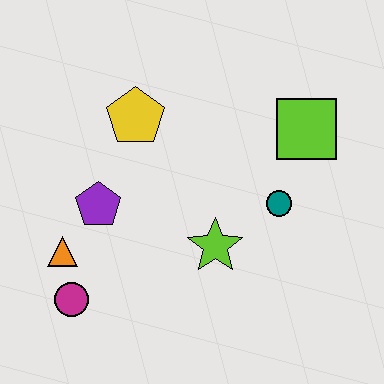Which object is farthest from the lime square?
The magenta circle is farthest from the lime square.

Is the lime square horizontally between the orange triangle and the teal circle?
No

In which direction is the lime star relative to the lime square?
The lime star is below the lime square.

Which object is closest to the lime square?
The teal circle is closest to the lime square.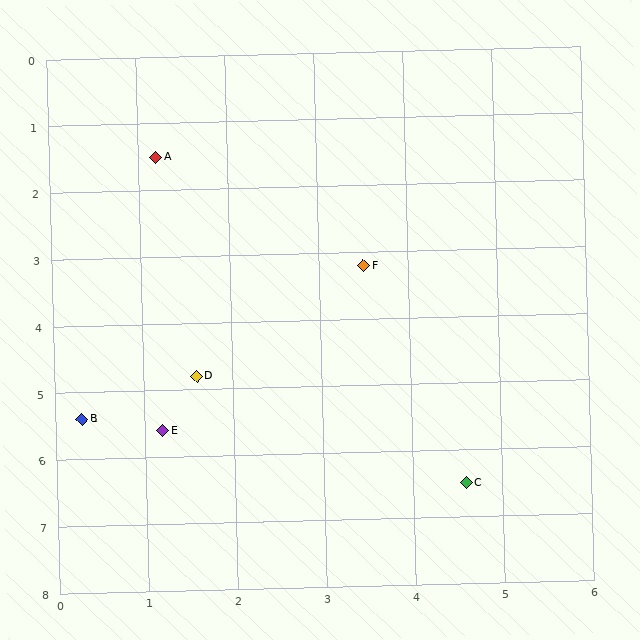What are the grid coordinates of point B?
Point B is at approximately (0.3, 5.4).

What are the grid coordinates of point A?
Point A is at approximately (1.2, 1.5).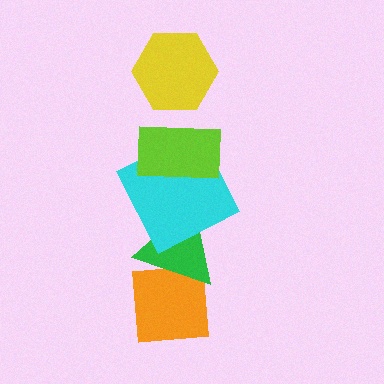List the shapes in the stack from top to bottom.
From top to bottom: the yellow hexagon, the lime rectangle, the cyan square, the green triangle, the orange square.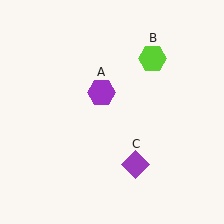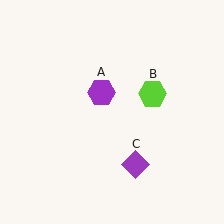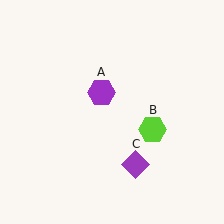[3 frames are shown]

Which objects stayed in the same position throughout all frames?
Purple hexagon (object A) and purple diamond (object C) remained stationary.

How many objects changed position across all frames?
1 object changed position: lime hexagon (object B).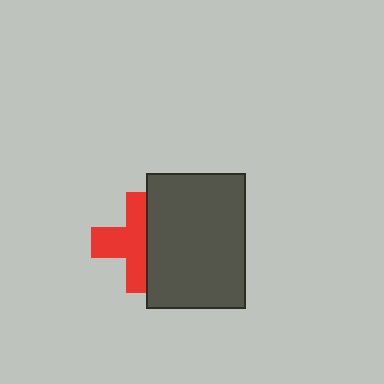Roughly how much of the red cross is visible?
About half of it is visible (roughly 58%).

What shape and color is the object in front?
The object in front is a dark gray rectangle.